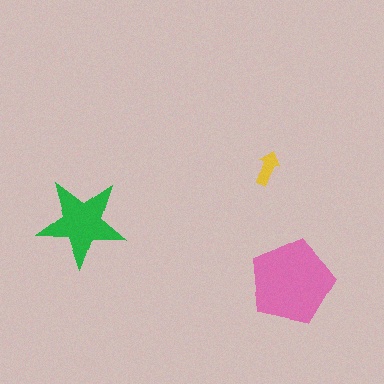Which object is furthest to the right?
The pink pentagon is rightmost.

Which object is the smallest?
The yellow arrow.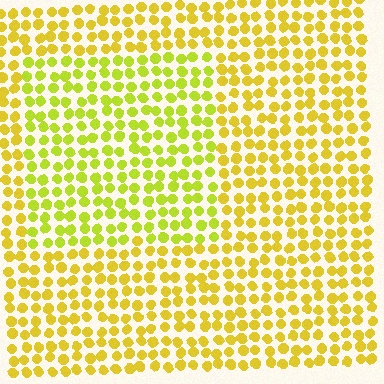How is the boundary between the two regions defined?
The boundary is defined purely by a slight shift in hue (about 23 degrees). Spacing, size, and orientation are identical on both sides.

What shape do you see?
I see a rectangle.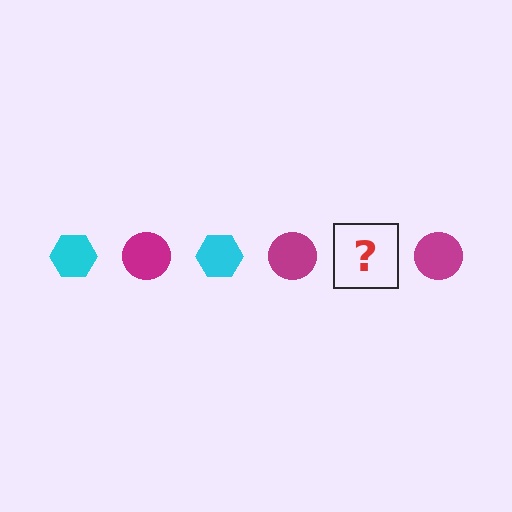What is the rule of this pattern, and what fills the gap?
The rule is that the pattern alternates between cyan hexagon and magenta circle. The gap should be filled with a cyan hexagon.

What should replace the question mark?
The question mark should be replaced with a cyan hexagon.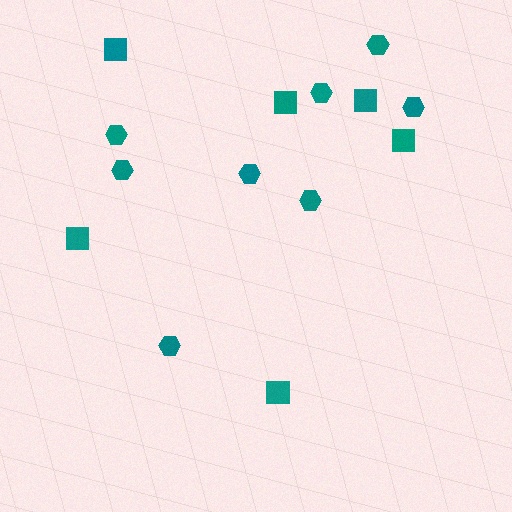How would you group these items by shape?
There are 2 groups: one group of squares (6) and one group of hexagons (8).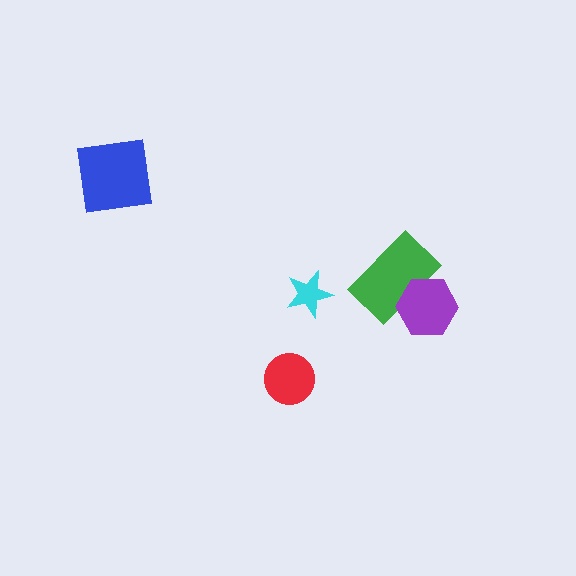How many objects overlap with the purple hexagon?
1 object overlaps with the purple hexagon.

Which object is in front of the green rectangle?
The purple hexagon is in front of the green rectangle.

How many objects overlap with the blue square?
0 objects overlap with the blue square.